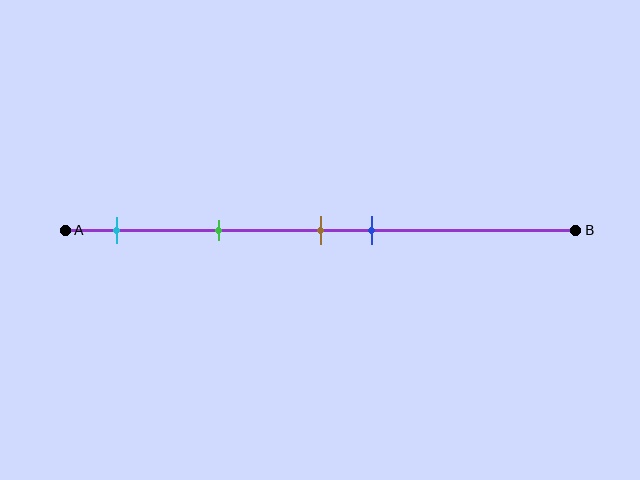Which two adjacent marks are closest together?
The brown and blue marks are the closest adjacent pair.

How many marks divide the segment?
There are 4 marks dividing the segment.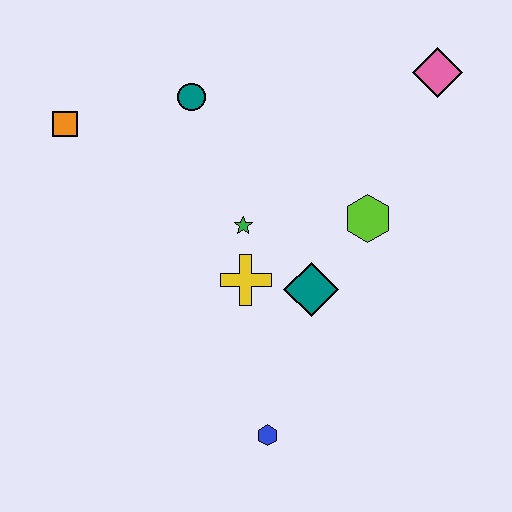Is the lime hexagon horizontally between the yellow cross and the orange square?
No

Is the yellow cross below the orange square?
Yes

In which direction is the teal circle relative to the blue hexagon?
The teal circle is above the blue hexagon.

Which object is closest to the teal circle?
The orange square is closest to the teal circle.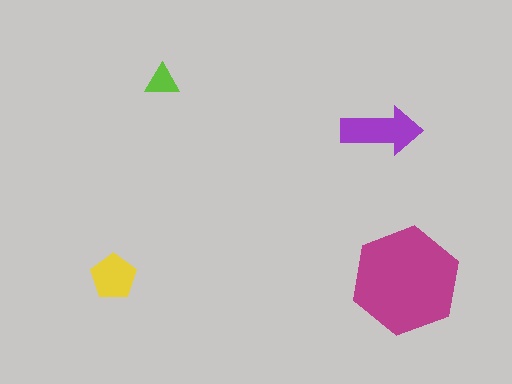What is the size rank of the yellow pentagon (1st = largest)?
3rd.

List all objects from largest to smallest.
The magenta hexagon, the purple arrow, the yellow pentagon, the lime triangle.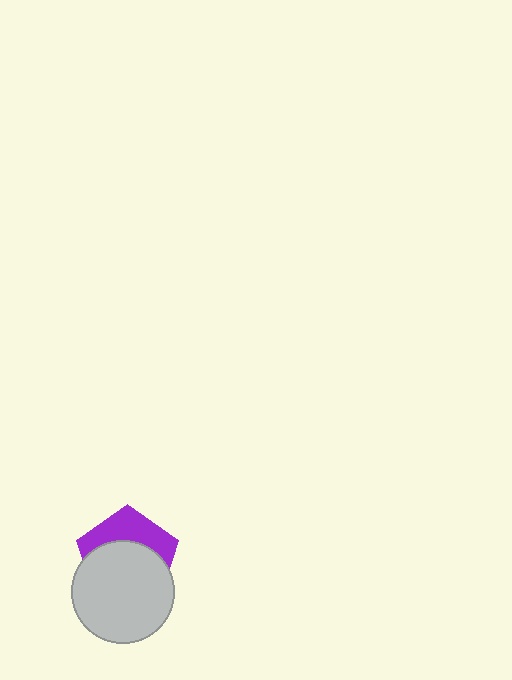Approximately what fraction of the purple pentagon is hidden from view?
Roughly 62% of the purple pentagon is hidden behind the light gray circle.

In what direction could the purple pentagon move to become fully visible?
The purple pentagon could move up. That would shift it out from behind the light gray circle entirely.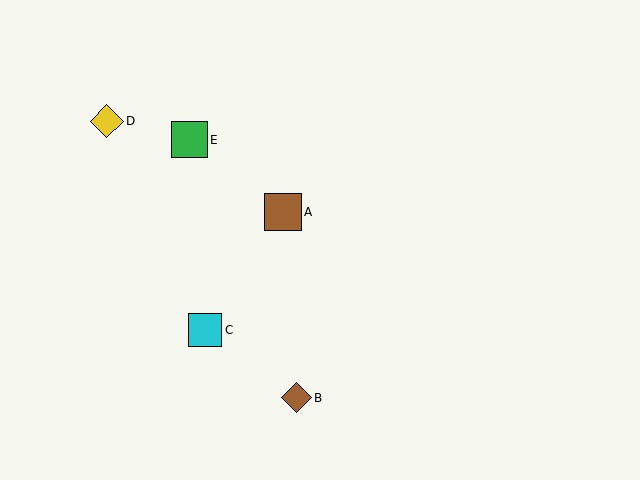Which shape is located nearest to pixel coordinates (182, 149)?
The green square (labeled E) at (190, 140) is nearest to that location.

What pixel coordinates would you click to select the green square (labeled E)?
Click at (190, 140) to select the green square E.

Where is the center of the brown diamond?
The center of the brown diamond is at (296, 398).